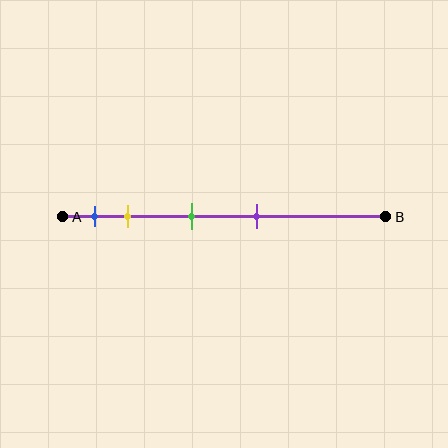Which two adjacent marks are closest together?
The blue and yellow marks are the closest adjacent pair.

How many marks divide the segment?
There are 4 marks dividing the segment.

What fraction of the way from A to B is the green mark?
The green mark is approximately 40% (0.4) of the way from A to B.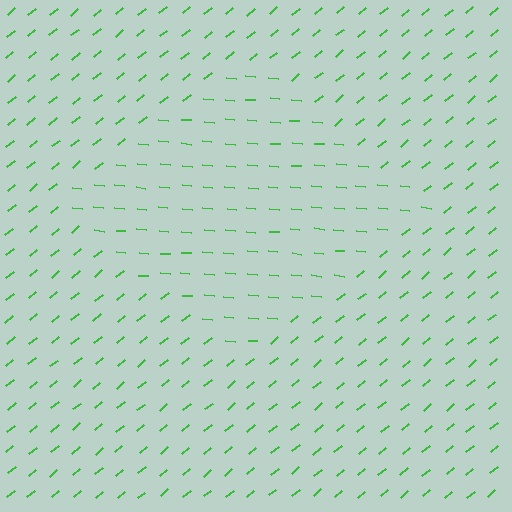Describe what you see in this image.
The image is filled with small green line segments. A diamond region in the image has lines oriented differently from the surrounding lines, creating a visible texture boundary.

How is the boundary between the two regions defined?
The boundary is defined purely by a change in line orientation (approximately 45 degrees difference). All lines are the same color and thickness.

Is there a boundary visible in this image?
Yes, there is a texture boundary formed by a change in line orientation.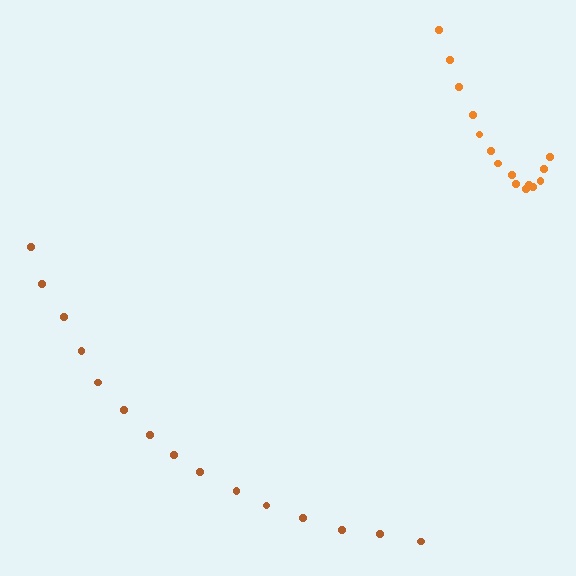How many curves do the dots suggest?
There are 2 distinct paths.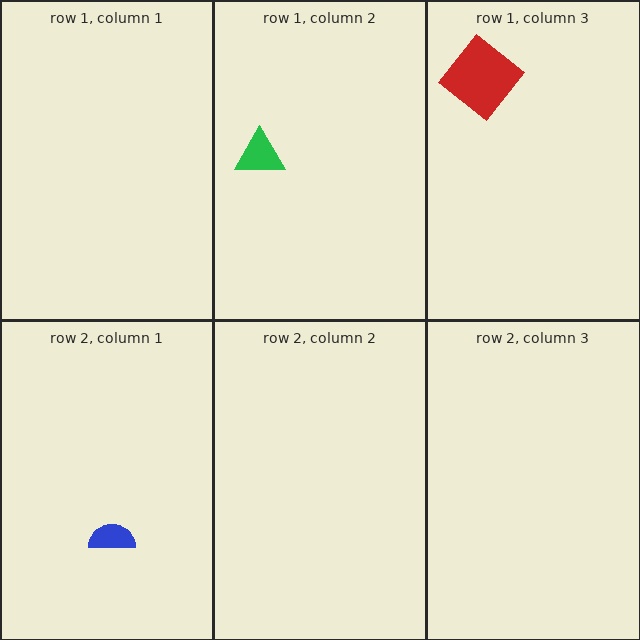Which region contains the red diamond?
The row 1, column 3 region.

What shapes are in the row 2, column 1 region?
The blue semicircle.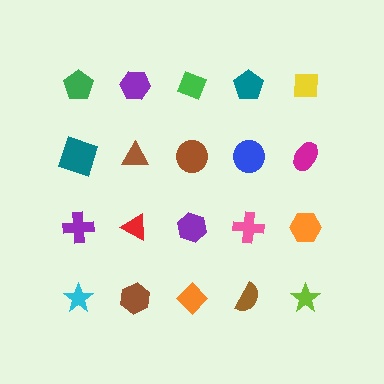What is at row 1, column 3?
A green diamond.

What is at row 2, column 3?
A brown circle.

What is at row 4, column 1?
A cyan star.